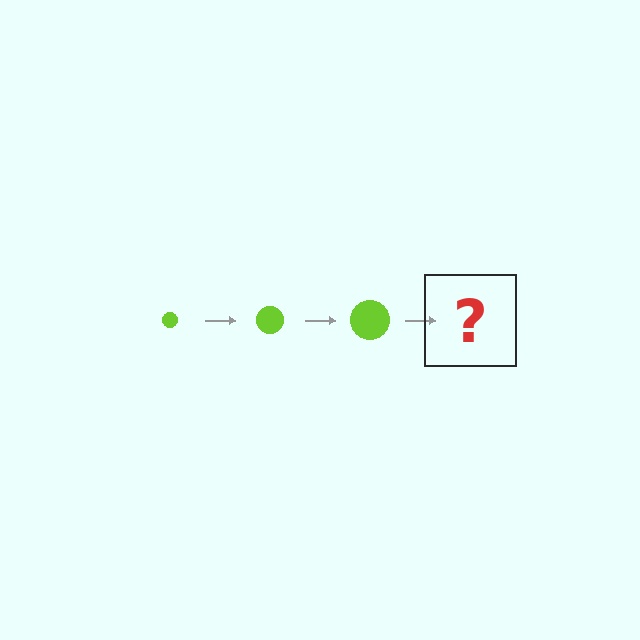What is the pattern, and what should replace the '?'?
The pattern is that the circle gets progressively larger each step. The '?' should be a lime circle, larger than the previous one.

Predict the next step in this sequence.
The next step is a lime circle, larger than the previous one.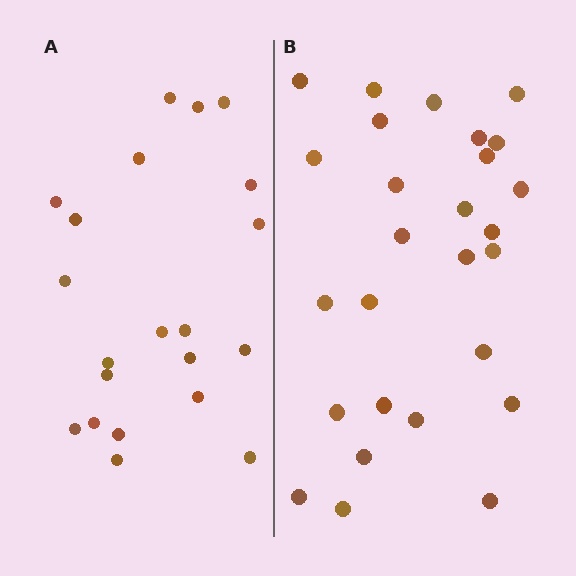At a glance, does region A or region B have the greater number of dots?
Region B (the right region) has more dots.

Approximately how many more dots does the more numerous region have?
Region B has about 6 more dots than region A.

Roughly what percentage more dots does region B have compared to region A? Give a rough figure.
About 30% more.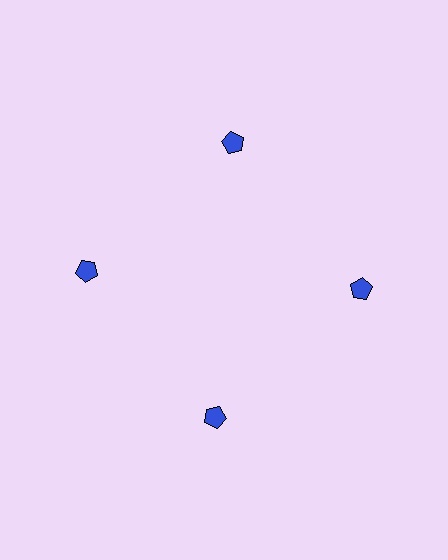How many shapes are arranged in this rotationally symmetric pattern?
There are 4 shapes, arranged in 4 groups of 1.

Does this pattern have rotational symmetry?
Yes, this pattern has 4-fold rotational symmetry. It looks the same after rotating 90 degrees around the center.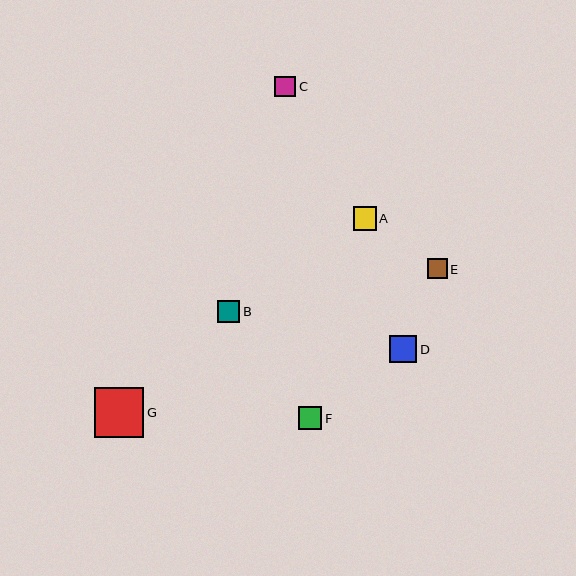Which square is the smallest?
Square E is the smallest with a size of approximately 20 pixels.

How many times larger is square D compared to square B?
Square D is approximately 1.2 times the size of square B.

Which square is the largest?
Square G is the largest with a size of approximately 50 pixels.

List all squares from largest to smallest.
From largest to smallest: G, D, F, A, B, C, E.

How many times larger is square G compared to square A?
Square G is approximately 2.1 times the size of square A.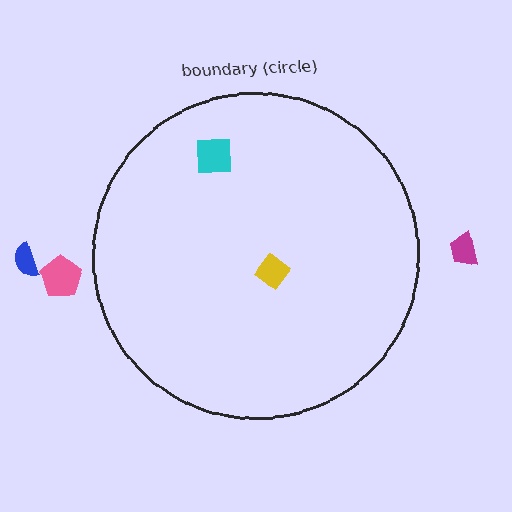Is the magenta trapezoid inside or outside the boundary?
Outside.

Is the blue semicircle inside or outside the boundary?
Outside.